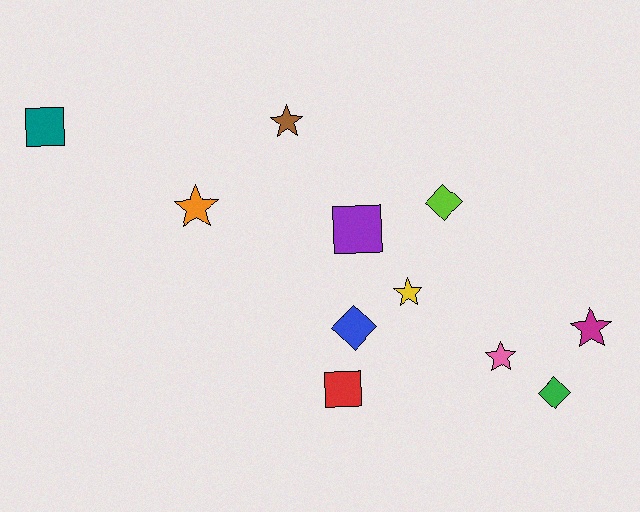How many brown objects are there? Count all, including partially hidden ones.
There is 1 brown object.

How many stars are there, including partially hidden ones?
There are 5 stars.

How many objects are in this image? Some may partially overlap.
There are 11 objects.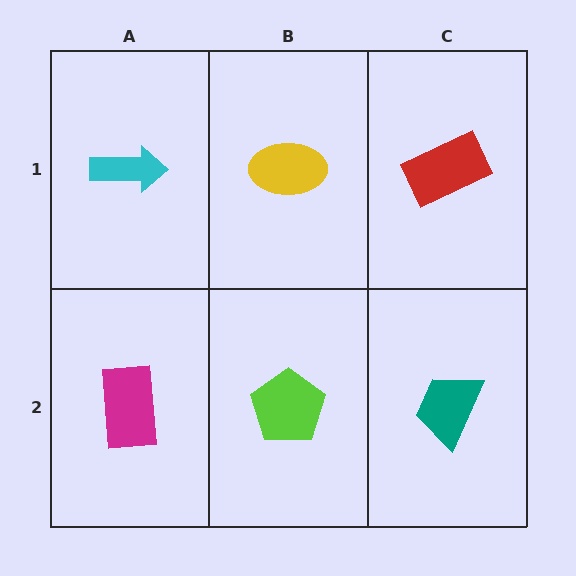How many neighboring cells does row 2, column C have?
2.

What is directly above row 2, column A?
A cyan arrow.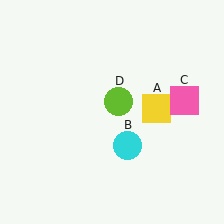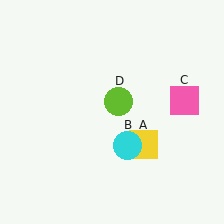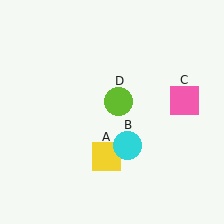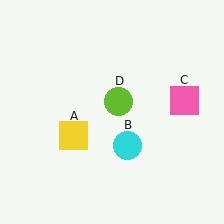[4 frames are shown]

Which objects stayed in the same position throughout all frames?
Cyan circle (object B) and pink square (object C) and lime circle (object D) remained stationary.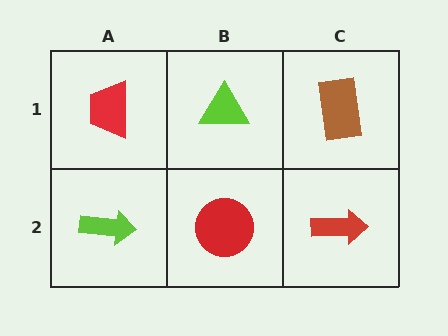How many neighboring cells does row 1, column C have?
2.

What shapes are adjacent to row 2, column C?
A brown rectangle (row 1, column C), a red circle (row 2, column B).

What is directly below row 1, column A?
A lime arrow.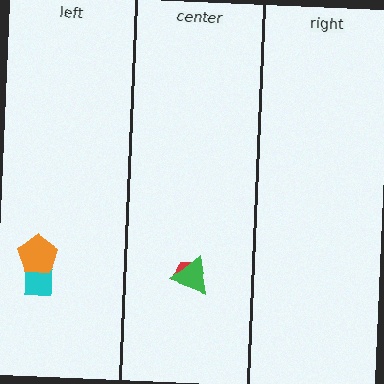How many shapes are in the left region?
2.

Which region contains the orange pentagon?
The left region.